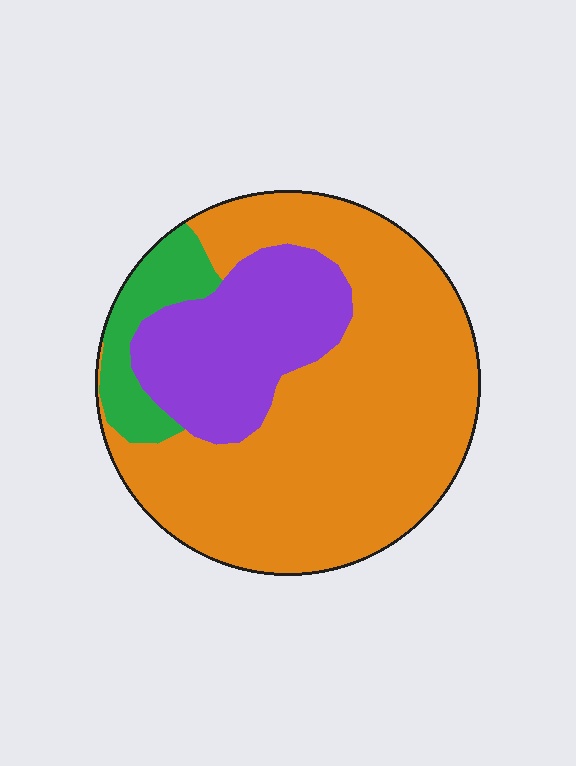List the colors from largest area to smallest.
From largest to smallest: orange, purple, green.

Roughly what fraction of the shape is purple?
Purple covers roughly 25% of the shape.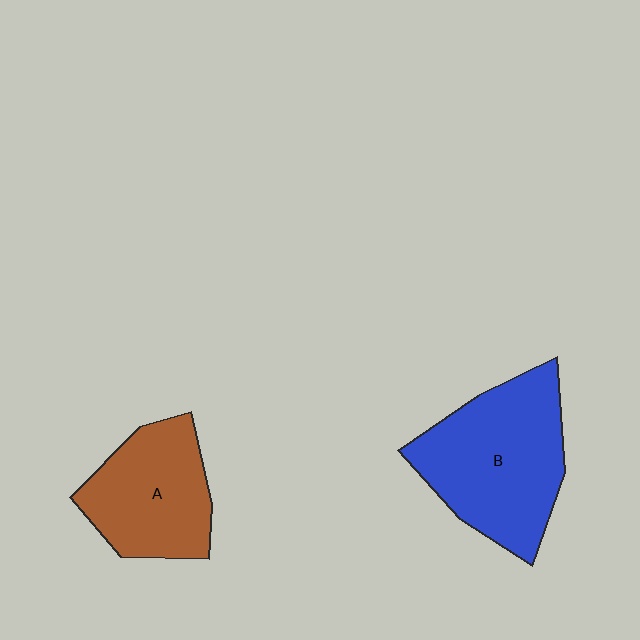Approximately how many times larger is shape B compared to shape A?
Approximately 1.4 times.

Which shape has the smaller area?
Shape A (brown).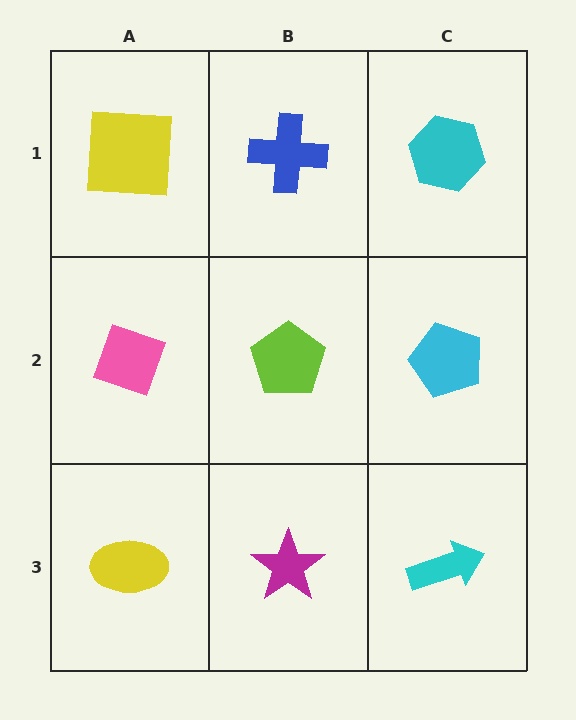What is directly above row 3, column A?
A pink diamond.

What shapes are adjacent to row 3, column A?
A pink diamond (row 2, column A), a magenta star (row 3, column B).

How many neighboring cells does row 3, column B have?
3.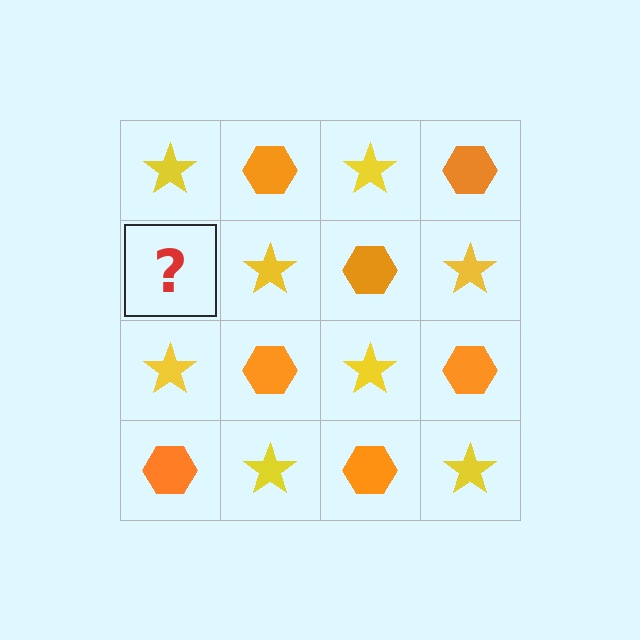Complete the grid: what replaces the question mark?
The question mark should be replaced with an orange hexagon.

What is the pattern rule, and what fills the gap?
The rule is that it alternates yellow star and orange hexagon in a checkerboard pattern. The gap should be filled with an orange hexagon.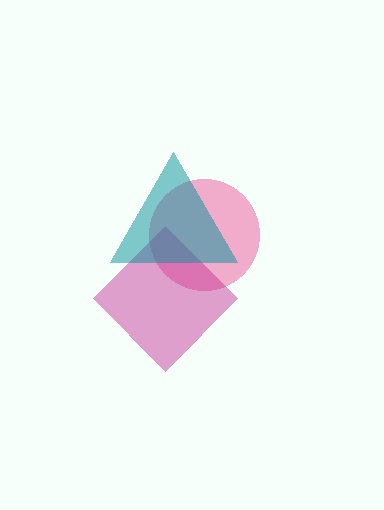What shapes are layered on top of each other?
The layered shapes are: a pink circle, a magenta diamond, a teal triangle.